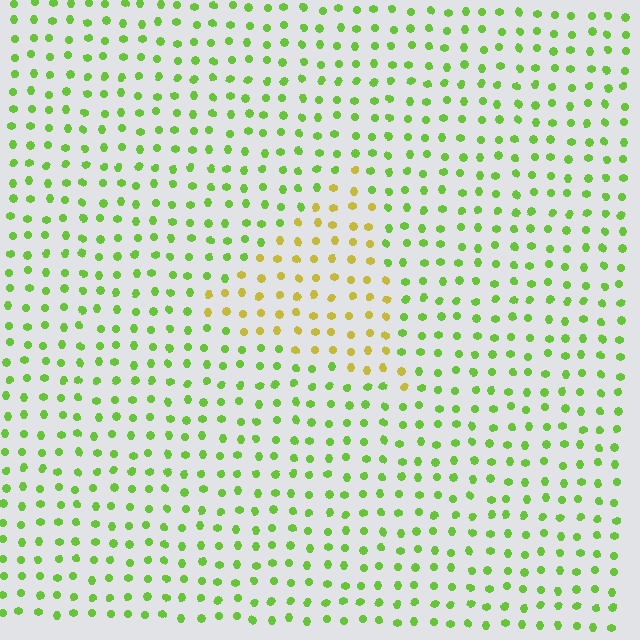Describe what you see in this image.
The image is filled with small lime elements in a uniform arrangement. A triangle-shaped region is visible where the elements are tinted to a slightly different hue, forming a subtle color boundary.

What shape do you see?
I see a triangle.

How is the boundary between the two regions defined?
The boundary is defined purely by a slight shift in hue (about 45 degrees). Spacing, size, and orientation are identical on both sides.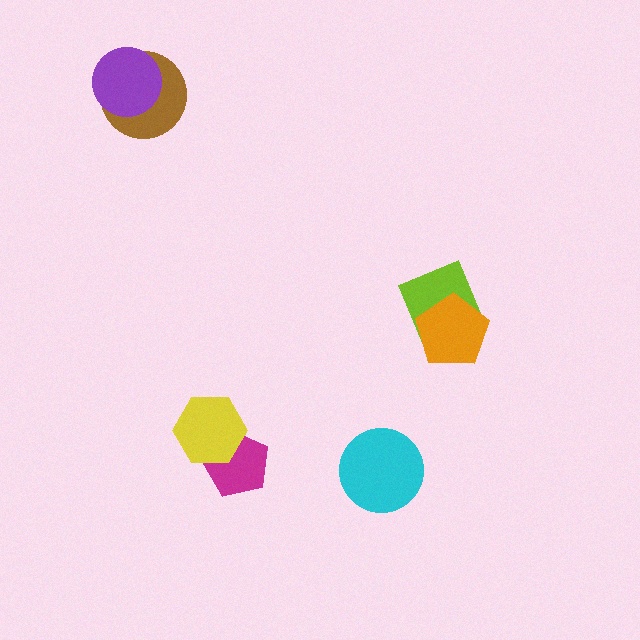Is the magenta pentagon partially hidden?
Yes, it is partially covered by another shape.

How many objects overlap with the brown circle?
1 object overlaps with the brown circle.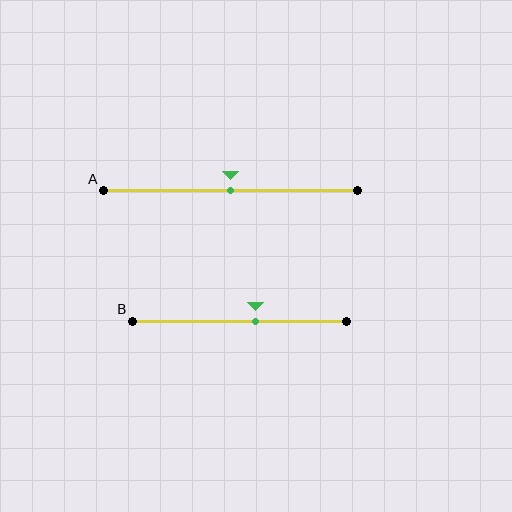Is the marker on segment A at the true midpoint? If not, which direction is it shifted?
Yes, the marker on segment A is at the true midpoint.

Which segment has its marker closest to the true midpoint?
Segment A has its marker closest to the true midpoint.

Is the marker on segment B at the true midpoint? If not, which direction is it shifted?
No, the marker on segment B is shifted to the right by about 8% of the segment length.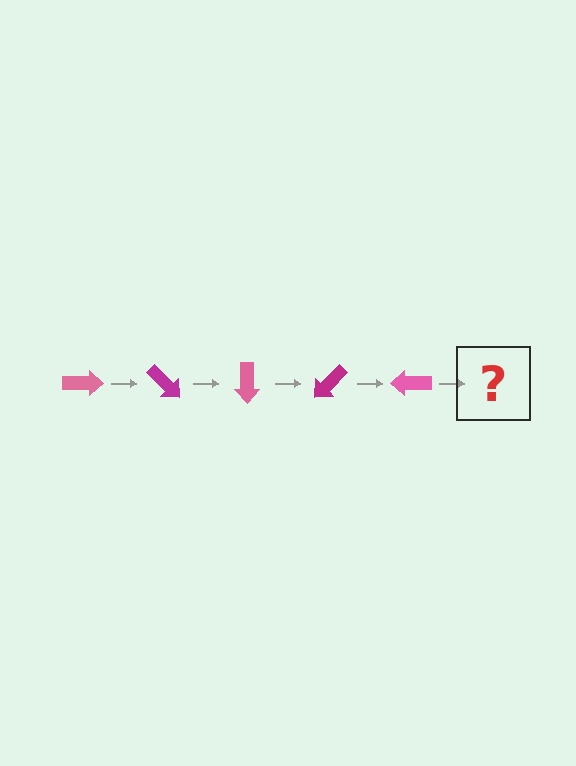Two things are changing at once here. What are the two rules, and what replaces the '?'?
The two rules are that it rotates 45 degrees each step and the color cycles through pink and magenta. The '?' should be a magenta arrow, rotated 225 degrees from the start.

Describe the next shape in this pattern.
It should be a magenta arrow, rotated 225 degrees from the start.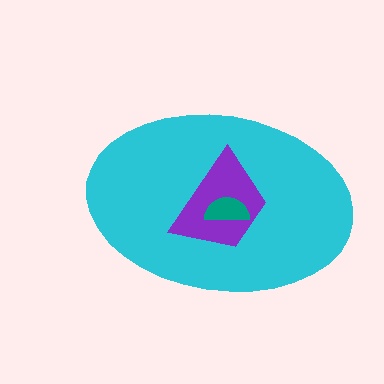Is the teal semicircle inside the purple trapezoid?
Yes.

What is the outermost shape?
The cyan ellipse.